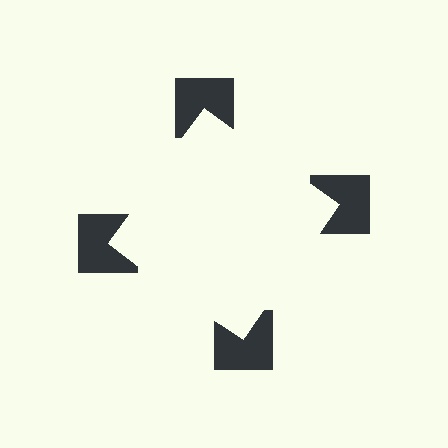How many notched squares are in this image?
There are 4 — one at each vertex of the illusory square.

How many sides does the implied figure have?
4 sides.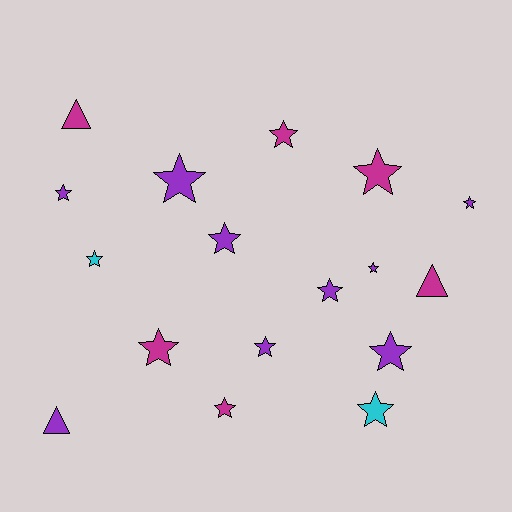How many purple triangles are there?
There is 1 purple triangle.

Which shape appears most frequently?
Star, with 14 objects.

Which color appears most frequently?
Purple, with 9 objects.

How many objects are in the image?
There are 17 objects.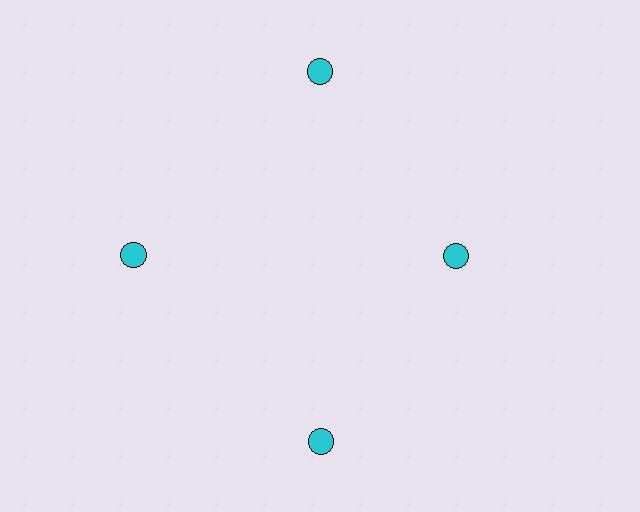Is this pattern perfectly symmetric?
No. The 4 cyan circles are arranged in a ring, but one element near the 3 o'clock position is pulled inward toward the center, breaking the 4-fold rotational symmetry.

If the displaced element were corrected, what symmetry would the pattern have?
It would have 4-fold rotational symmetry — the pattern would map onto itself every 90 degrees.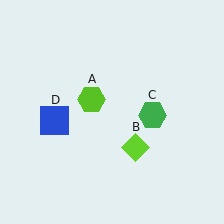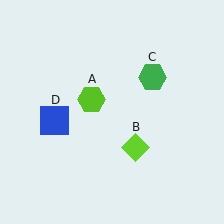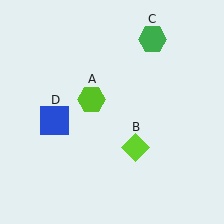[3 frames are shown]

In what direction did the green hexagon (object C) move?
The green hexagon (object C) moved up.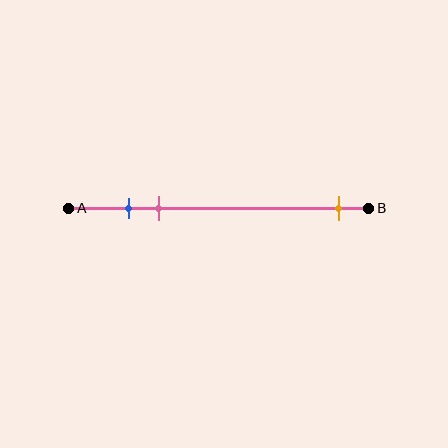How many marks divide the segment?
There are 3 marks dividing the segment.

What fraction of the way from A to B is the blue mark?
The blue mark is approximately 20% (0.2) of the way from A to B.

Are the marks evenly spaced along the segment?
No, the marks are not evenly spaced.